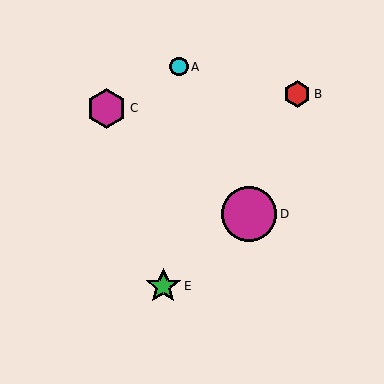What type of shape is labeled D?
Shape D is a magenta circle.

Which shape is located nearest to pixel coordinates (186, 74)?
The cyan circle (labeled A) at (179, 67) is nearest to that location.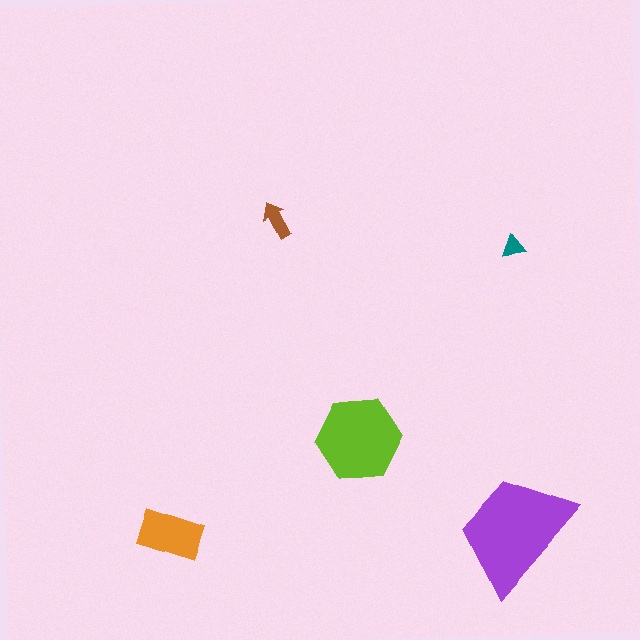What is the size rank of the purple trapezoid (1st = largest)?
1st.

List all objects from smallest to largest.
The teal triangle, the brown arrow, the orange rectangle, the lime hexagon, the purple trapezoid.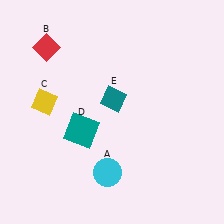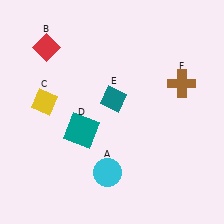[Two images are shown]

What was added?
A brown cross (F) was added in Image 2.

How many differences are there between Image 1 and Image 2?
There is 1 difference between the two images.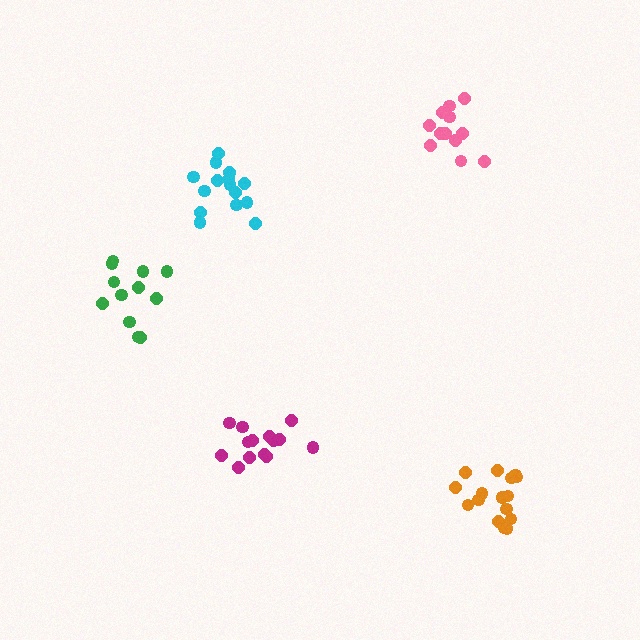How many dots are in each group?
Group 1: 15 dots, Group 2: 12 dots, Group 3: 16 dots, Group 4: 12 dots, Group 5: 14 dots (69 total).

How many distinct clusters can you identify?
There are 5 distinct clusters.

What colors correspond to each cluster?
The clusters are colored: cyan, green, orange, pink, magenta.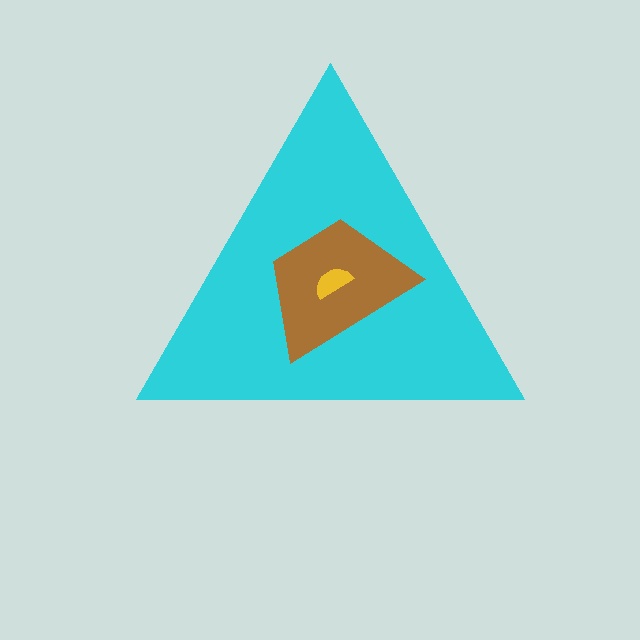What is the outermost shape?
The cyan triangle.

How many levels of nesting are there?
3.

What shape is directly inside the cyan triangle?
The brown trapezoid.